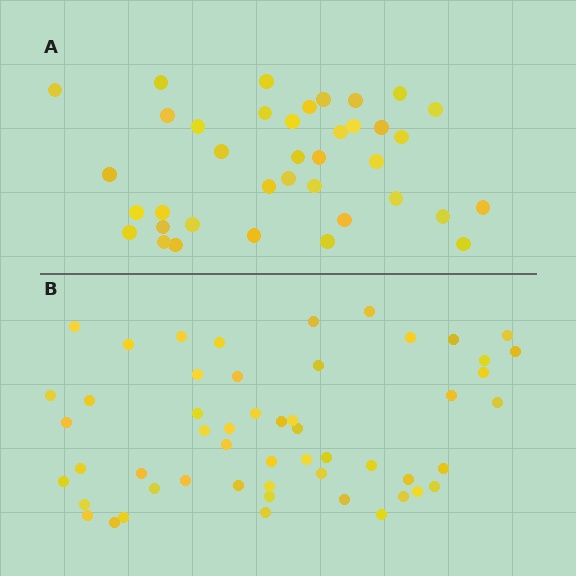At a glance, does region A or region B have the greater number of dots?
Region B (the bottom region) has more dots.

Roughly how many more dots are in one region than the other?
Region B has approximately 15 more dots than region A.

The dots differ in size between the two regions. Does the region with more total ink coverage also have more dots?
No. Region A has more total ink coverage because its dots are larger, but region B actually contains more individual dots. Total area can be misleading — the number of items is what matters here.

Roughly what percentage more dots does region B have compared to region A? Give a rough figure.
About 40% more.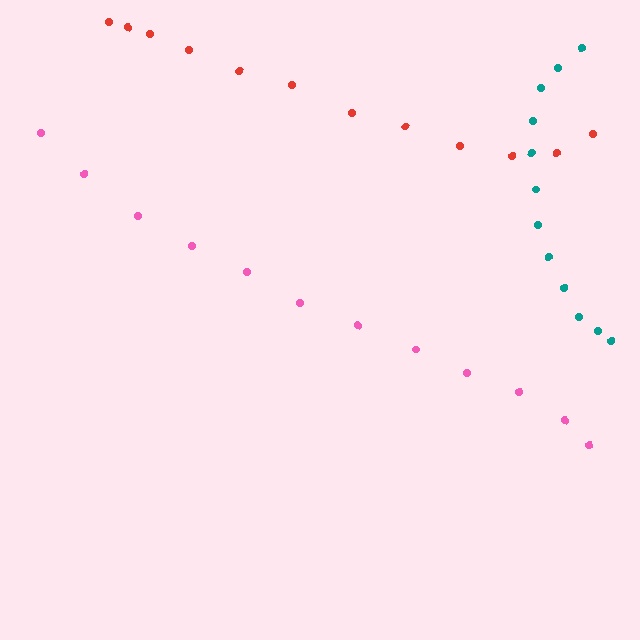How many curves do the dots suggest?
There are 3 distinct paths.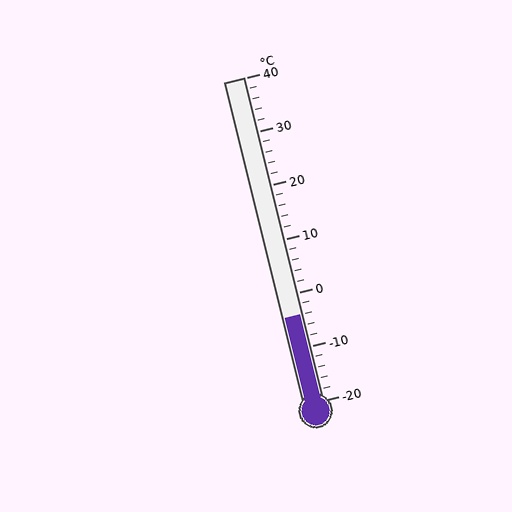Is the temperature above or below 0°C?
The temperature is below 0°C.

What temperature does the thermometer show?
The thermometer shows approximately -4°C.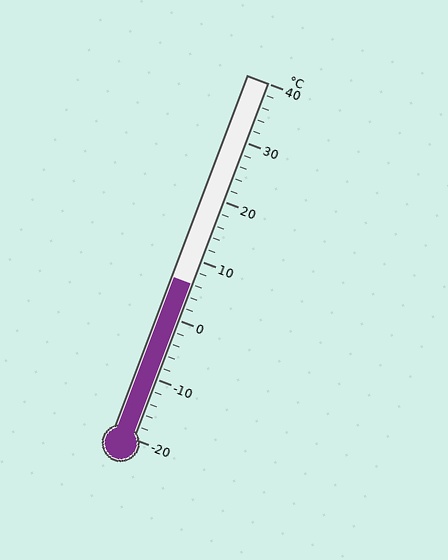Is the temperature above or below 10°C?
The temperature is below 10°C.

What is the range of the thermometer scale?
The thermometer scale ranges from -20°C to 40°C.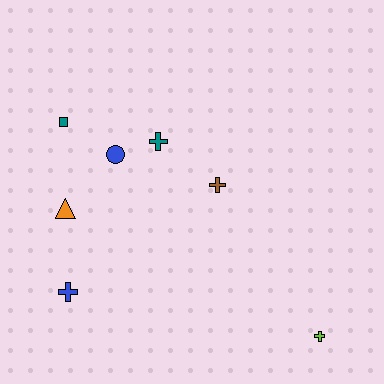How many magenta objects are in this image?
There are no magenta objects.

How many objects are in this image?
There are 7 objects.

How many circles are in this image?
There is 1 circle.